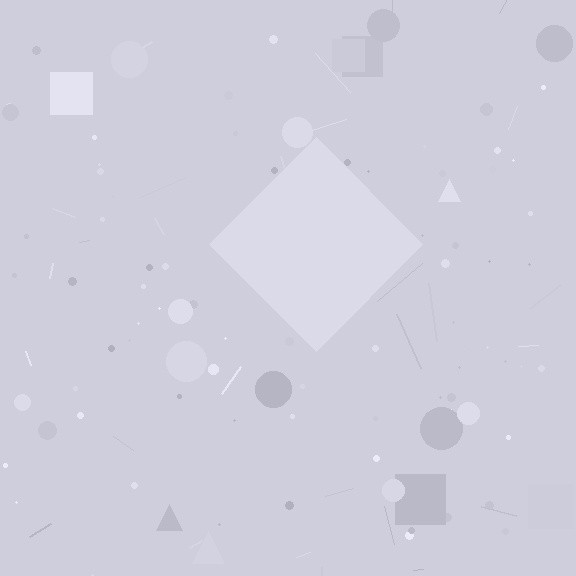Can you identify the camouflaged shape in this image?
The camouflaged shape is a diamond.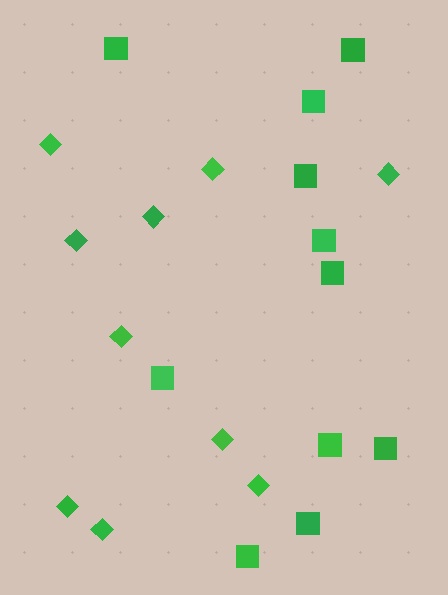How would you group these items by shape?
There are 2 groups: one group of diamonds (10) and one group of squares (11).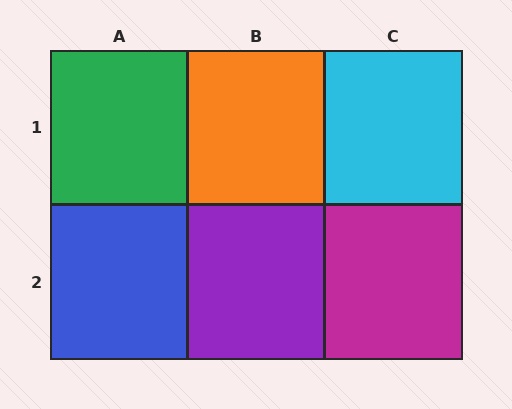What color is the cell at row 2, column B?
Purple.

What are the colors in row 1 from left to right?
Green, orange, cyan.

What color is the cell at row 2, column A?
Blue.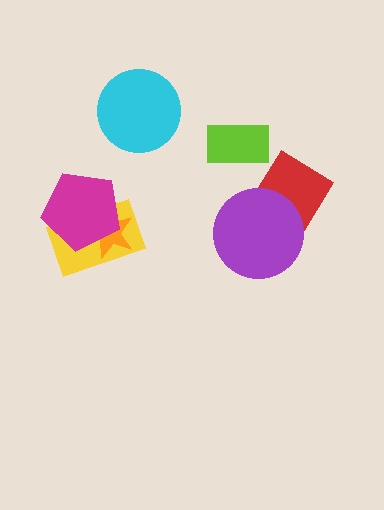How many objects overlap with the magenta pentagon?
2 objects overlap with the magenta pentagon.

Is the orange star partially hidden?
Yes, it is partially covered by another shape.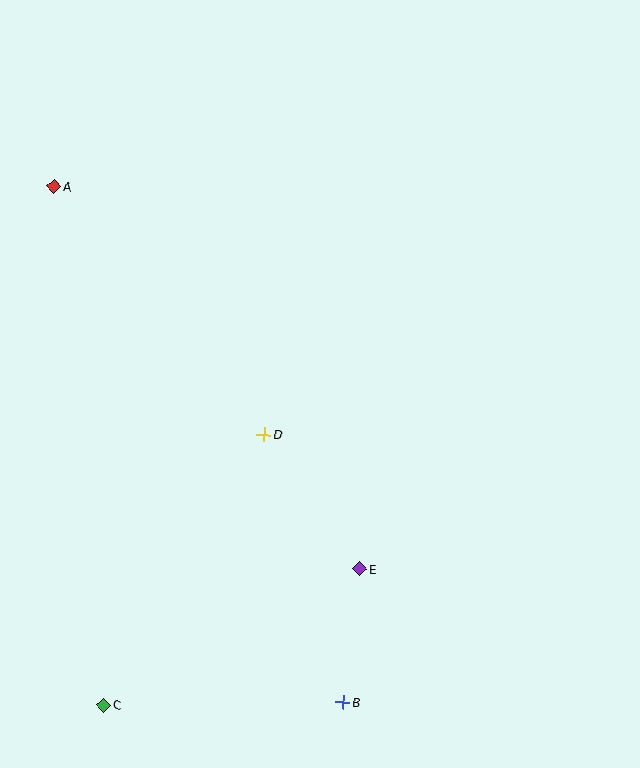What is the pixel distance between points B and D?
The distance between B and D is 279 pixels.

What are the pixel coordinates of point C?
Point C is at (104, 705).